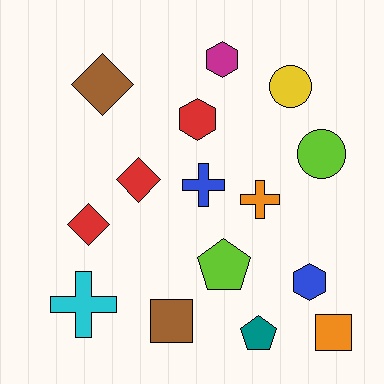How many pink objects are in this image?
There are no pink objects.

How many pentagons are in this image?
There are 2 pentagons.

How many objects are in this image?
There are 15 objects.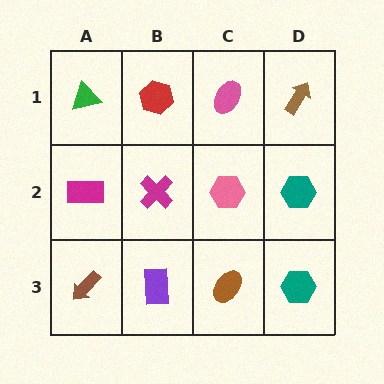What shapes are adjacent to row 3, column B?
A magenta cross (row 2, column B), a brown arrow (row 3, column A), a brown ellipse (row 3, column C).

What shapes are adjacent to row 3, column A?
A magenta rectangle (row 2, column A), a purple rectangle (row 3, column B).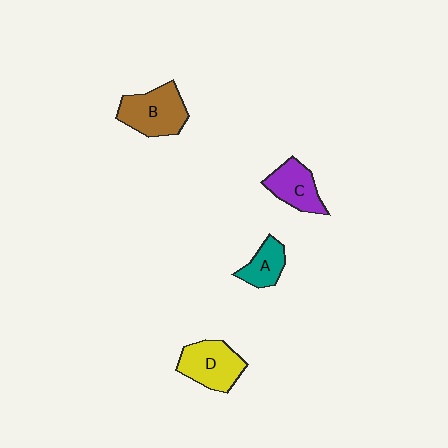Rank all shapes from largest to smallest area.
From largest to smallest: B (brown), D (yellow), C (purple), A (teal).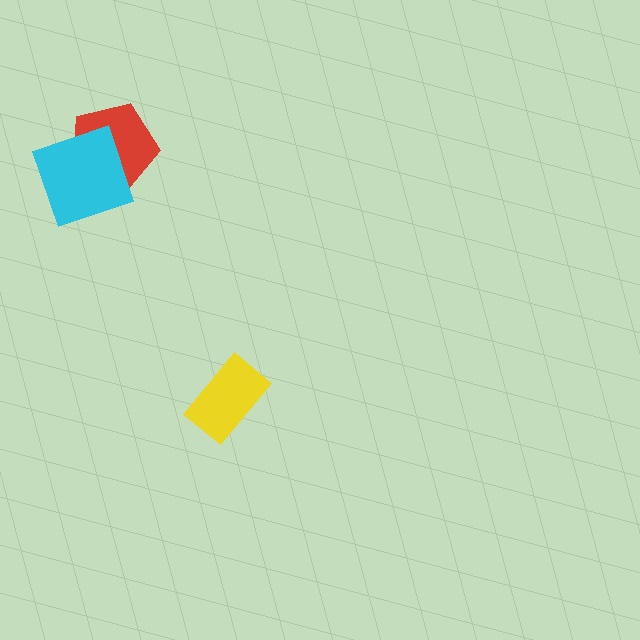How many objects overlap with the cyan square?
1 object overlaps with the cyan square.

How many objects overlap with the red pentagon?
1 object overlaps with the red pentagon.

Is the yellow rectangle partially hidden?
No, no other shape covers it.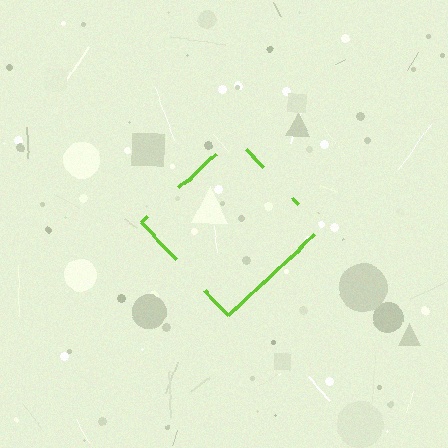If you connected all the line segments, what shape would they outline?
They would outline a diamond.